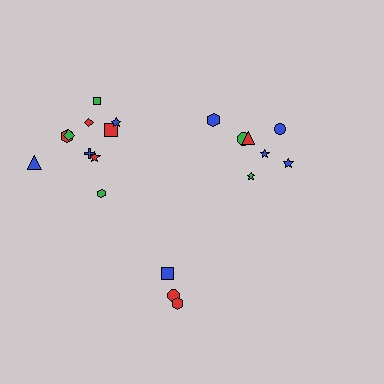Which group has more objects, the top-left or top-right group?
The top-left group.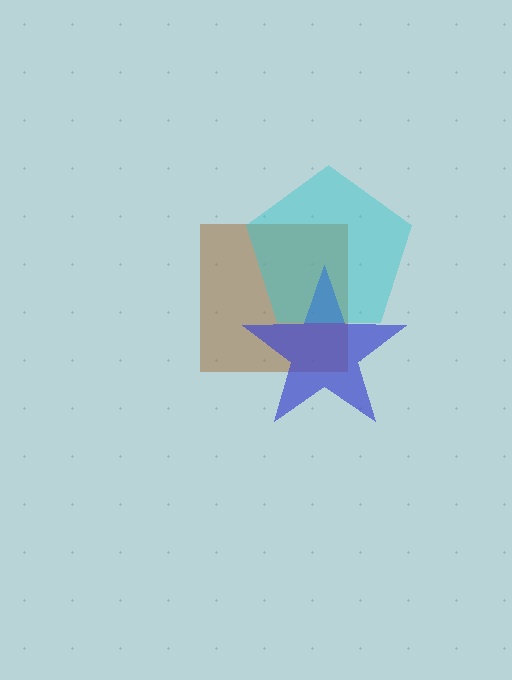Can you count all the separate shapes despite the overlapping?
Yes, there are 3 separate shapes.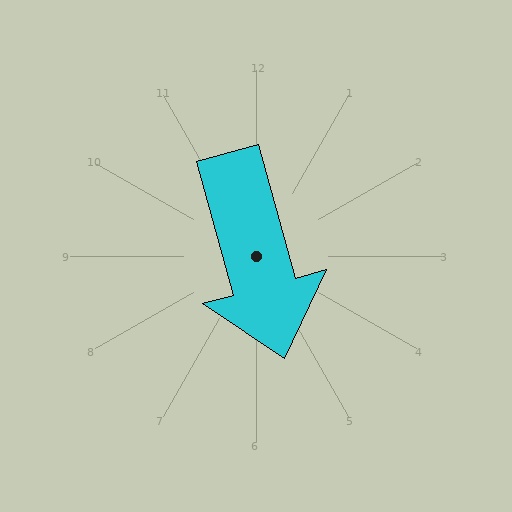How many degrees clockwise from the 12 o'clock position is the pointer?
Approximately 165 degrees.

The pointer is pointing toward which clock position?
Roughly 5 o'clock.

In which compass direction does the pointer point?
South.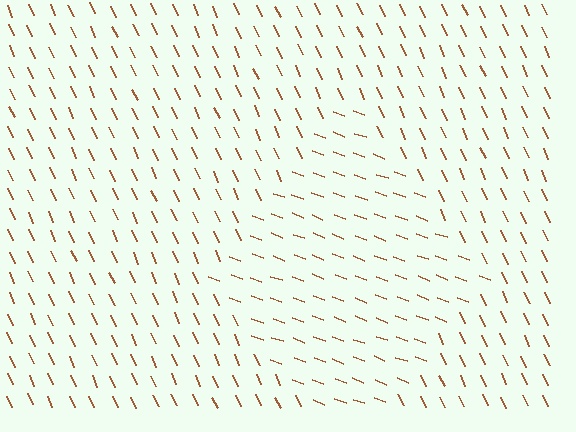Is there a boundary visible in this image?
Yes, there is a texture boundary formed by a change in line orientation.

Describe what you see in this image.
The image is filled with small brown line segments. A diamond region in the image has lines oriented differently from the surrounding lines, creating a visible texture boundary.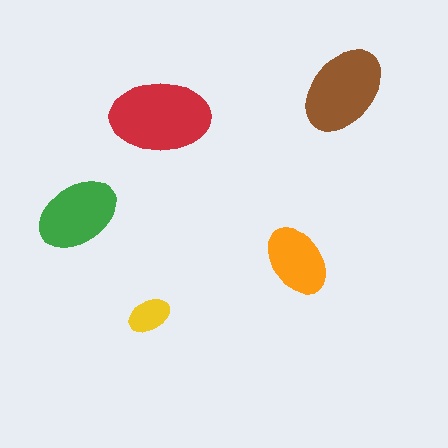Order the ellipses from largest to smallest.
the red one, the brown one, the green one, the orange one, the yellow one.